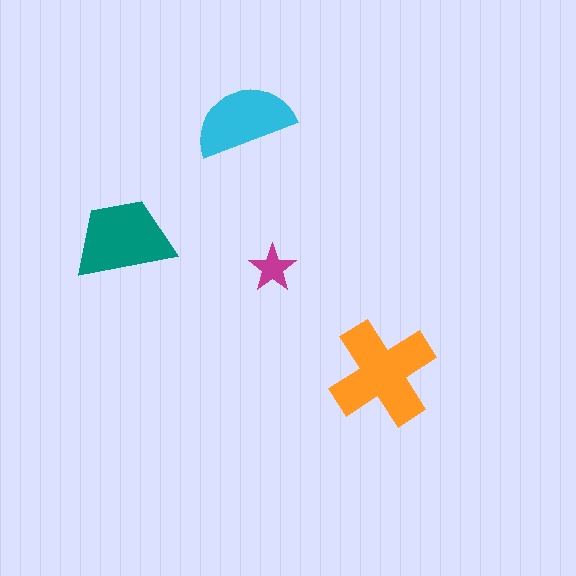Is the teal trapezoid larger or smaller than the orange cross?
Smaller.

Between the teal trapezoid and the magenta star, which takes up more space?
The teal trapezoid.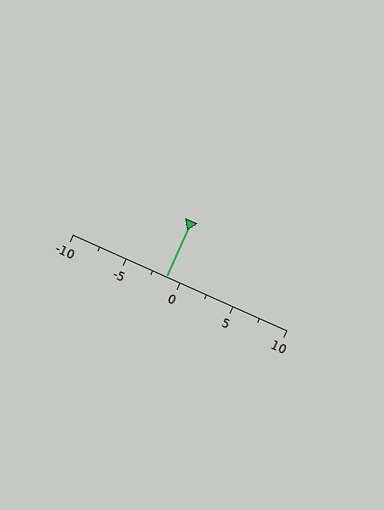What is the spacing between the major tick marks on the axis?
The major ticks are spaced 5 apart.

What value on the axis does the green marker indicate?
The marker indicates approximately -1.2.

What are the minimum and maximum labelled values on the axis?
The axis runs from -10 to 10.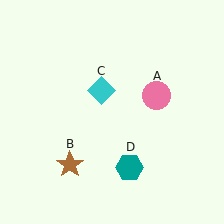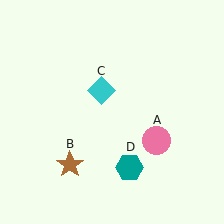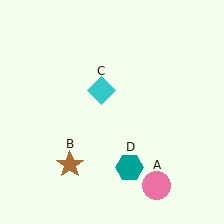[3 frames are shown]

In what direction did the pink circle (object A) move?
The pink circle (object A) moved down.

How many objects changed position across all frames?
1 object changed position: pink circle (object A).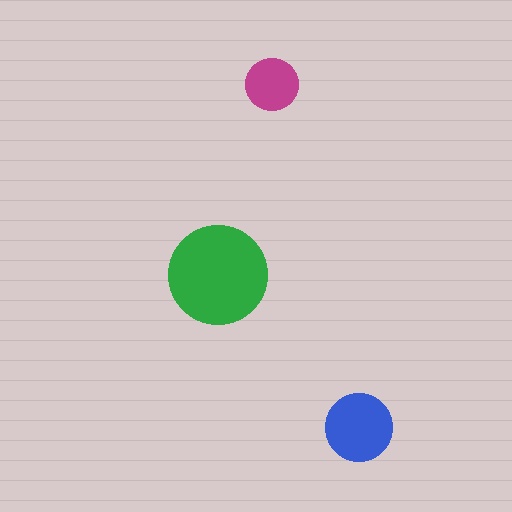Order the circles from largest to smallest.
the green one, the blue one, the magenta one.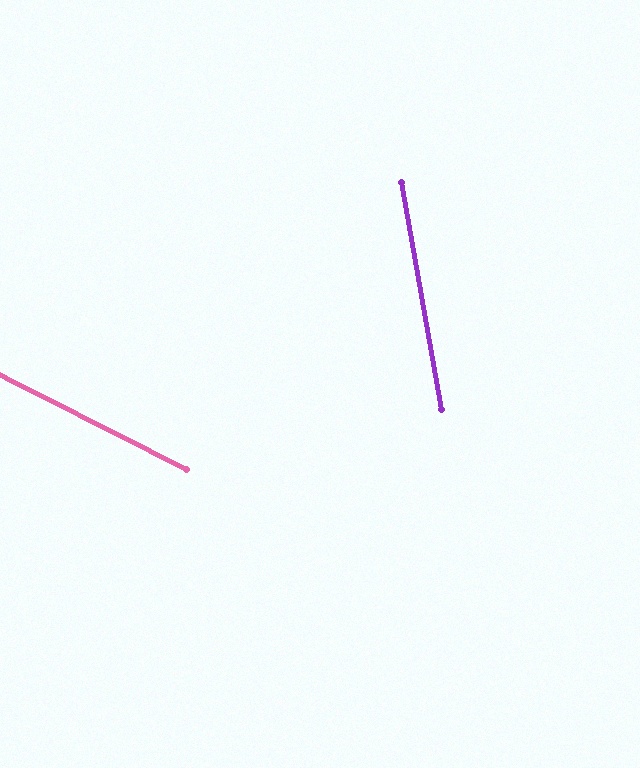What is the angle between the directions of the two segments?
Approximately 53 degrees.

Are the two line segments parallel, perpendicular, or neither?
Neither parallel nor perpendicular — they differ by about 53°.